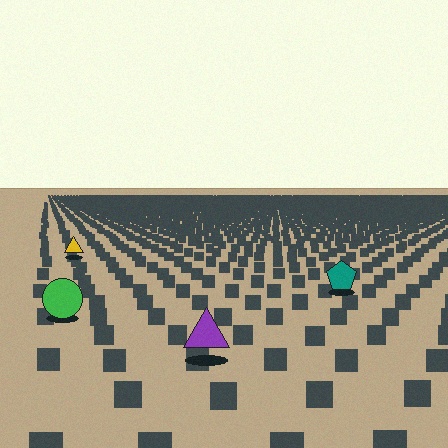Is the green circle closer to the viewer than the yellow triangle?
Yes. The green circle is closer — you can tell from the texture gradient: the ground texture is coarser near it.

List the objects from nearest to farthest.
From nearest to farthest: the purple triangle, the green circle, the teal pentagon, the yellow triangle.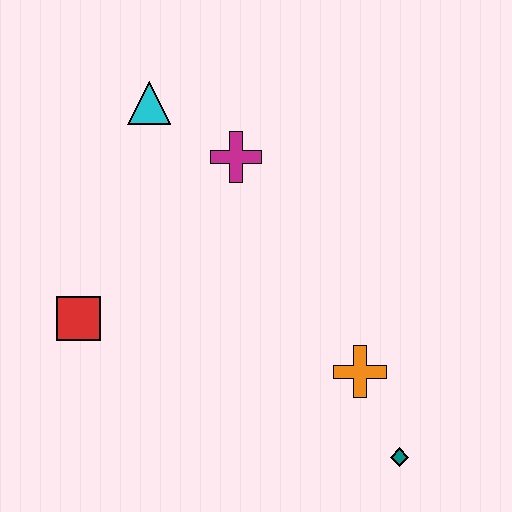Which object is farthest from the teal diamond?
The cyan triangle is farthest from the teal diamond.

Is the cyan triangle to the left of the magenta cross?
Yes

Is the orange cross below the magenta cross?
Yes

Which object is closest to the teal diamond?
The orange cross is closest to the teal diamond.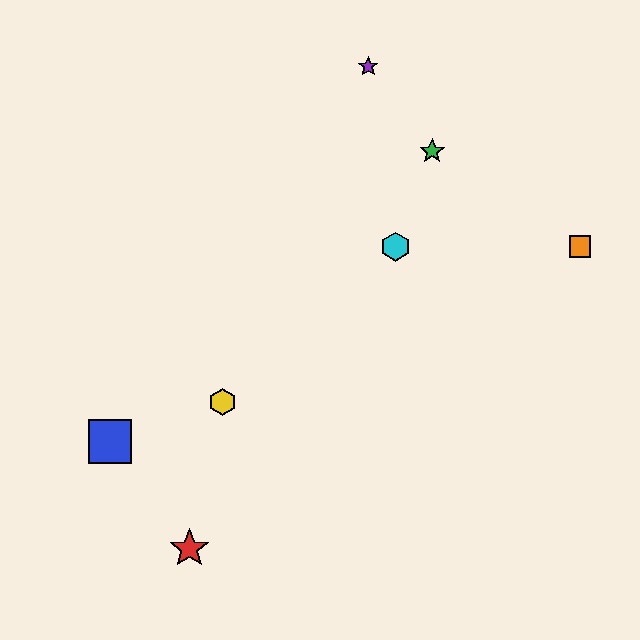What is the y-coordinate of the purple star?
The purple star is at y≈66.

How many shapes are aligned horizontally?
2 shapes (the orange square, the cyan hexagon) are aligned horizontally.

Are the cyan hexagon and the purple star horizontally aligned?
No, the cyan hexagon is at y≈247 and the purple star is at y≈66.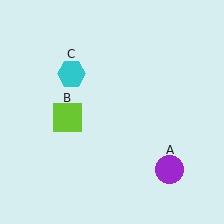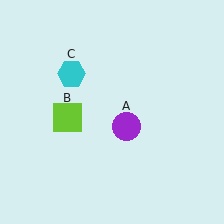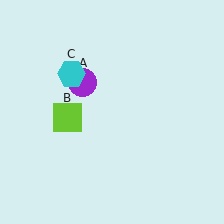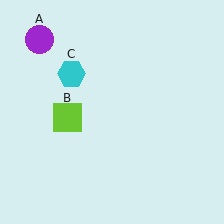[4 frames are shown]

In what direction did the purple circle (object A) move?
The purple circle (object A) moved up and to the left.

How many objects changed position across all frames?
1 object changed position: purple circle (object A).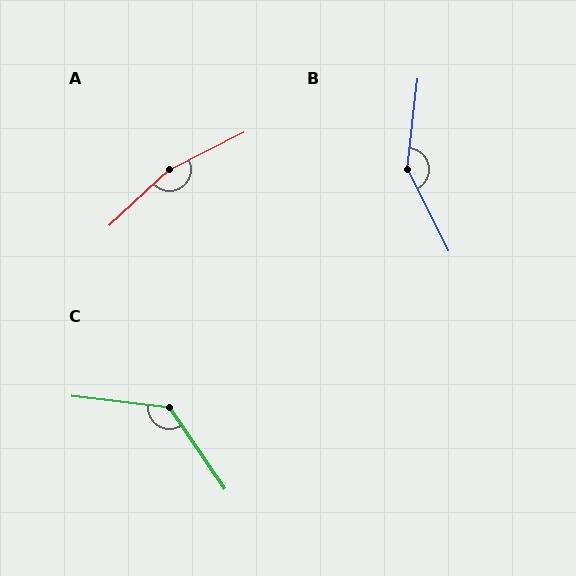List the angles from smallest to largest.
C (131°), B (147°), A (163°).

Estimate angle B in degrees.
Approximately 147 degrees.